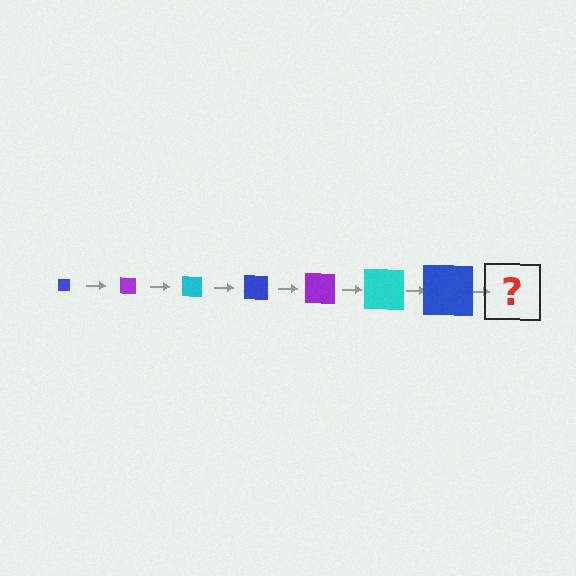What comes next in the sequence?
The next element should be a purple square, larger than the previous one.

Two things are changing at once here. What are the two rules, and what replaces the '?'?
The two rules are that the square grows larger each step and the color cycles through blue, purple, and cyan. The '?' should be a purple square, larger than the previous one.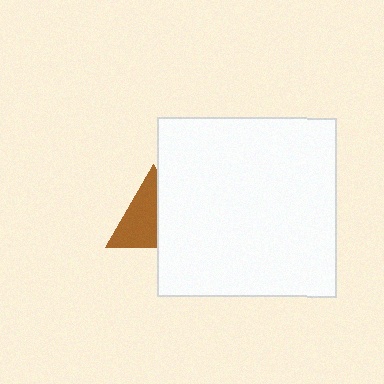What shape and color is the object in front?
The object in front is a white square.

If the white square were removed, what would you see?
You would see the complete brown triangle.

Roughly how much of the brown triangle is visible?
About half of it is visible (roughly 58%).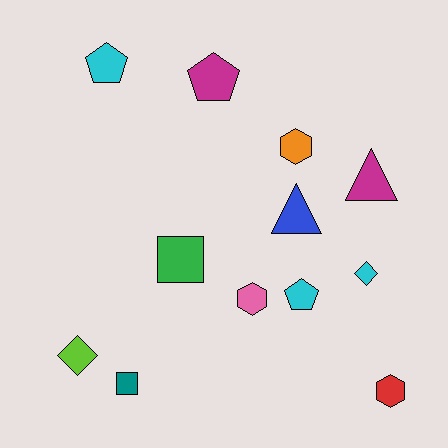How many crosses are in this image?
There are no crosses.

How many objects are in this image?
There are 12 objects.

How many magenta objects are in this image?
There are 2 magenta objects.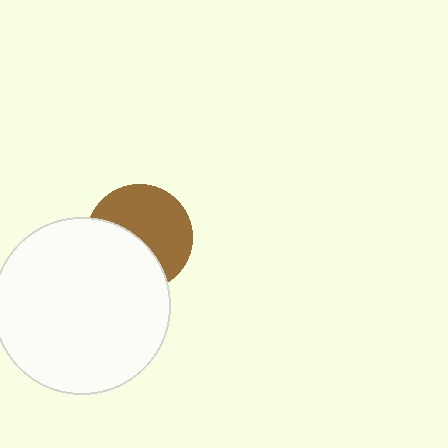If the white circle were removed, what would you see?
You would see the complete brown circle.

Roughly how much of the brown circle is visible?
About half of it is visible (roughly 57%).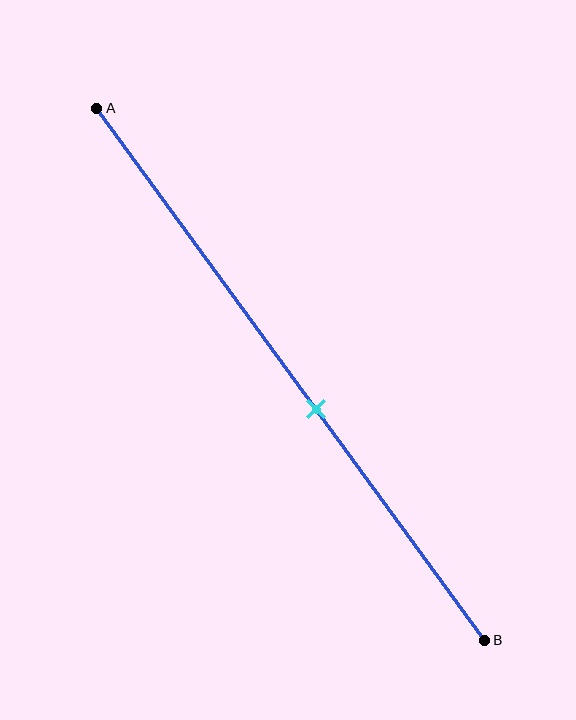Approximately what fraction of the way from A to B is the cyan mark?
The cyan mark is approximately 55% of the way from A to B.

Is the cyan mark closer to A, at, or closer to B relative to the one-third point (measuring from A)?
The cyan mark is closer to point B than the one-third point of segment AB.